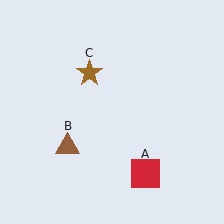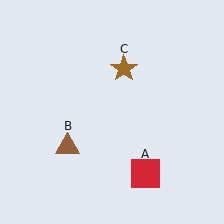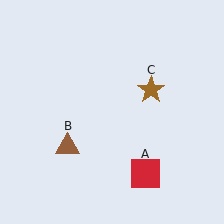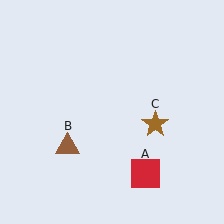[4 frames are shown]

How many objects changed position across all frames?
1 object changed position: brown star (object C).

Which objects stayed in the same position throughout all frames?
Red square (object A) and brown triangle (object B) remained stationary.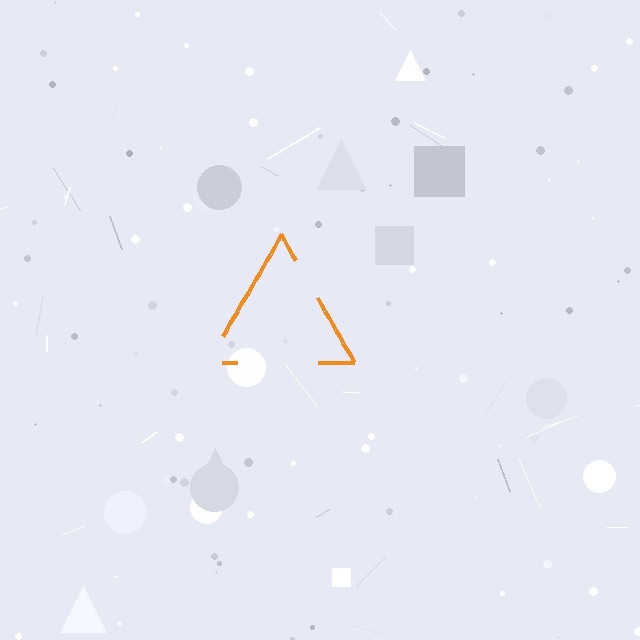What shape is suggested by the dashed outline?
The dashed outline suggests a triangle.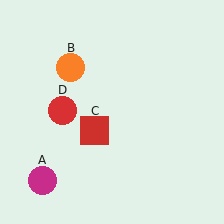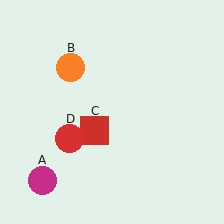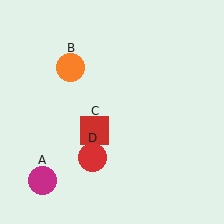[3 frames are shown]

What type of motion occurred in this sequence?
The red circle (object D) rotated counterclockwise around the center of the scene.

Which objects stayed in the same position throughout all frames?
Magenta circle (object A) and orange circle (object B) and red square (object C) remained stationary.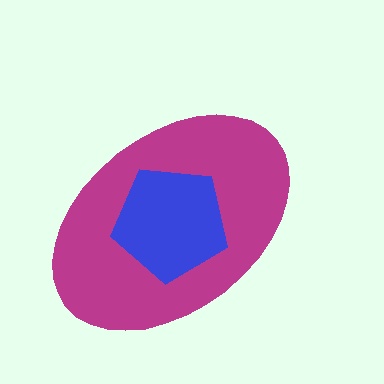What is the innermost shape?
The blue pentagon.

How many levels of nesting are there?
2.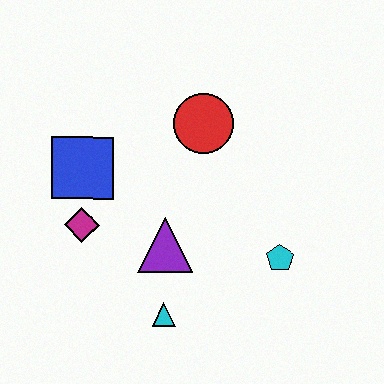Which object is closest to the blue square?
The magenta diamond is closest to the blue square.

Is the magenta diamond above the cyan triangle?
Yes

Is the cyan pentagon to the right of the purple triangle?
Yes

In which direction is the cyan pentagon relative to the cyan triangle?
The cyan pentagon is to the right of the cyan triangle.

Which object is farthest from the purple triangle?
The red circle is farthest from the purple triangle.